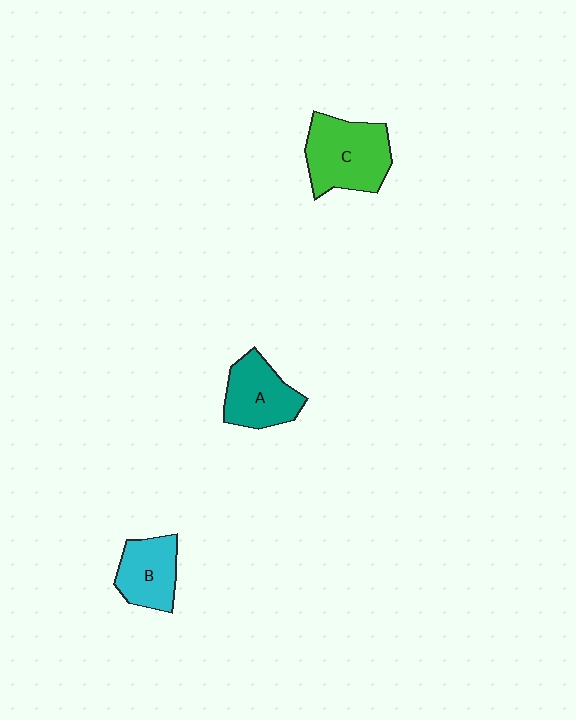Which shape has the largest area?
Shape C (green).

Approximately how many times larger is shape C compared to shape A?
Approximately 1.3 times.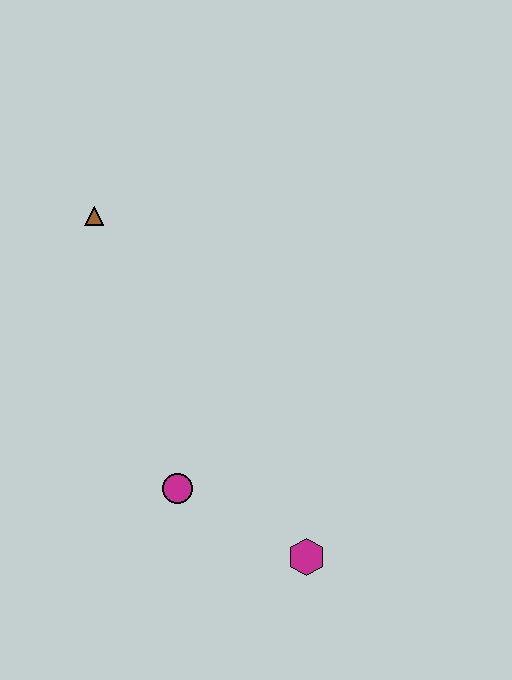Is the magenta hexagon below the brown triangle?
Yes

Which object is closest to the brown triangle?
The magenta circle is closest to the brown triangle.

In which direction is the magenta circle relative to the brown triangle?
The magenta circle is below the brown triangle.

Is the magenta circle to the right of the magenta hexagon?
No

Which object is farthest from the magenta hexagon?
The brown triangle is farthest from the magenta hexagon.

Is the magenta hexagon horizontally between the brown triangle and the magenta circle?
No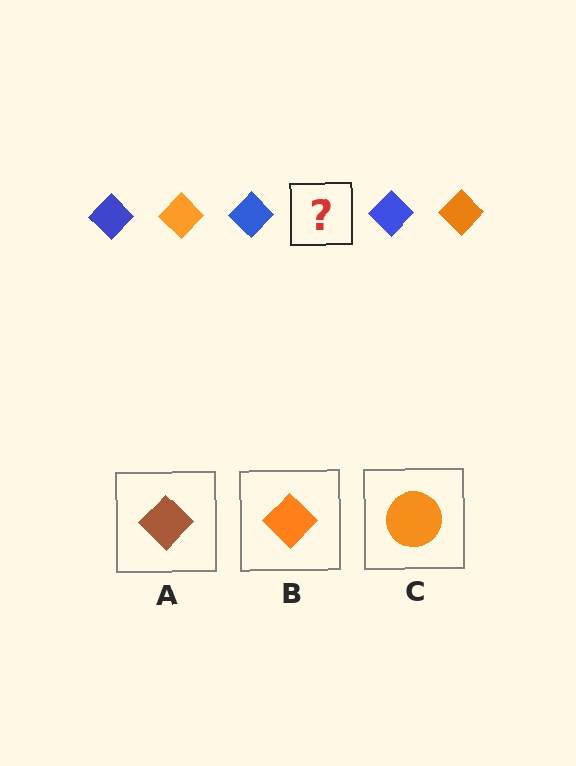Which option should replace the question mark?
Option B.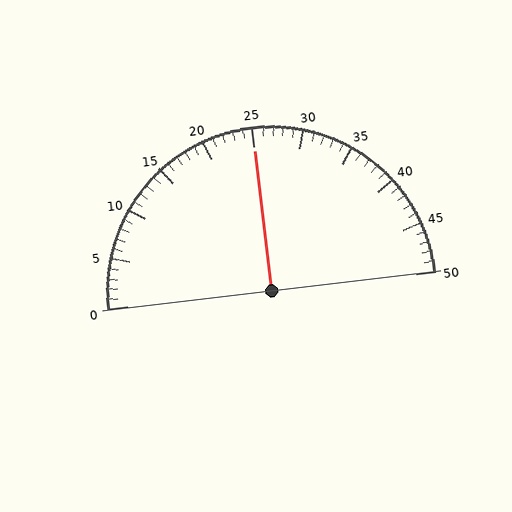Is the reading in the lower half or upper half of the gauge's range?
The reading is in the upper half of the range (0 to 50).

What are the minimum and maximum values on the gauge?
The gauge ranges from 0 to 50.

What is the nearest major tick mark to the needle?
The nearest major tick mark is 25.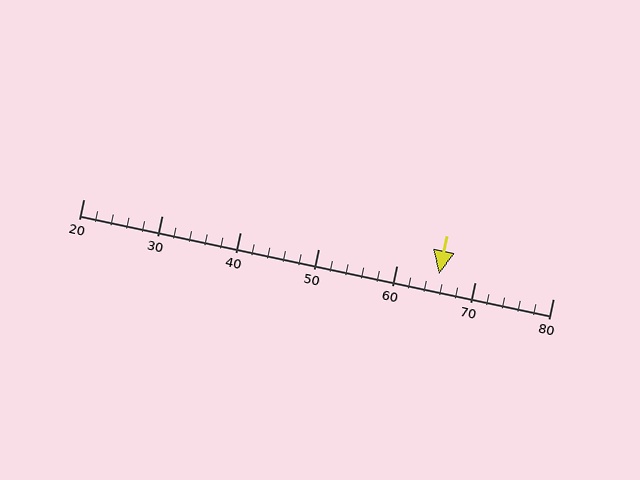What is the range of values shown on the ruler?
The ruler shows values from 20 to 80.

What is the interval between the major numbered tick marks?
The major tick marks are spaced 10 units apart.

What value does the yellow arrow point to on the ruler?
The yellow arrow points to approximately 65.